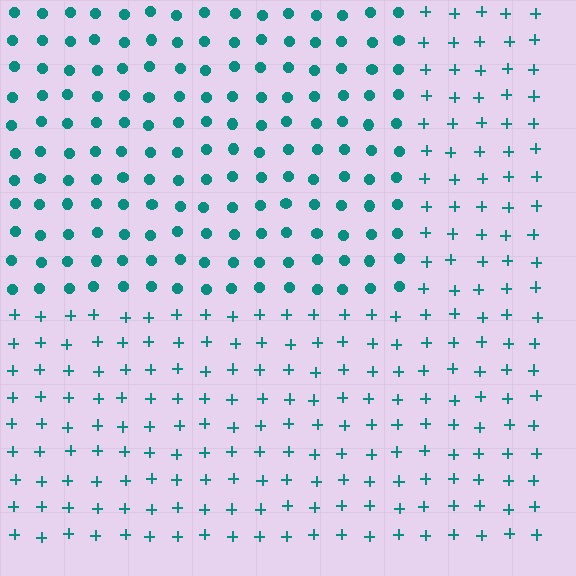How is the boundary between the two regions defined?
The boundary is defined by a change in element shape: circles inside vs. plus signs outside. All elements share the same color and spacing.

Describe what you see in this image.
The image is filled with small teal elements arranged in a uniform grid. A rectangle-shaped region contains circles, while the surrounding area contains plus signs. The boundary is defined purely by the change in element shape.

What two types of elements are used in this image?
The image uses circles inside the rectangle region and plus signs outside it.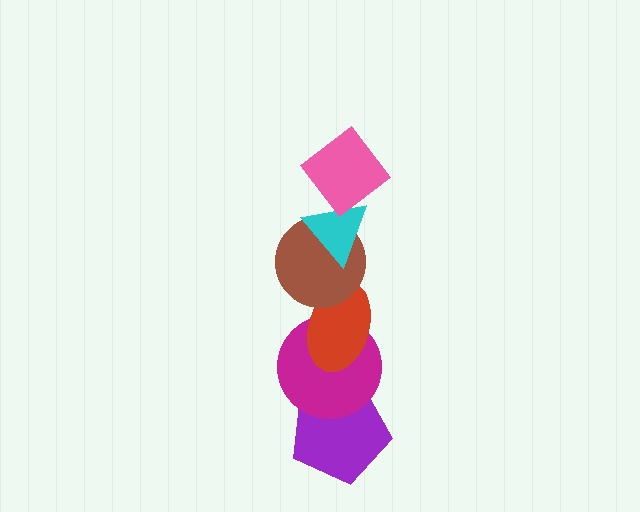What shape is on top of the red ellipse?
The brown circle is on top of the red ellipse.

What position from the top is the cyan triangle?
The cyan triangle is 2nd from the top.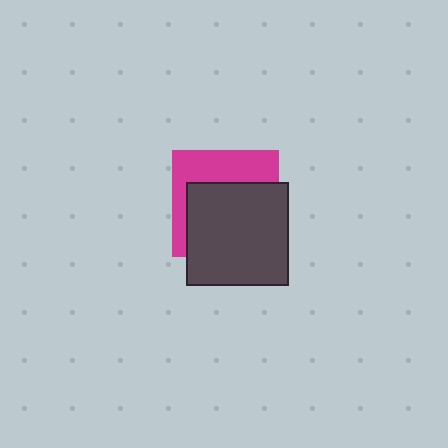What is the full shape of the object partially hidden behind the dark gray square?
The partially hidden object is a magenta square.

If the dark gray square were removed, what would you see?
You would see the complete magenta square.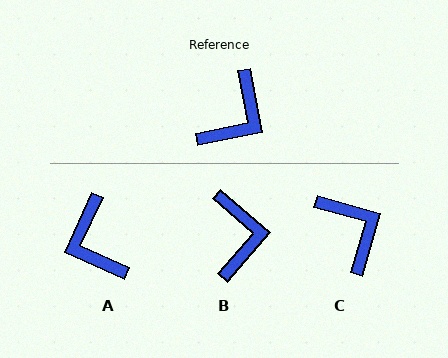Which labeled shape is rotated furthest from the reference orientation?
A, about 125 degrees away.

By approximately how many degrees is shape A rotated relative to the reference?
Approximately 125 degrees clockwise.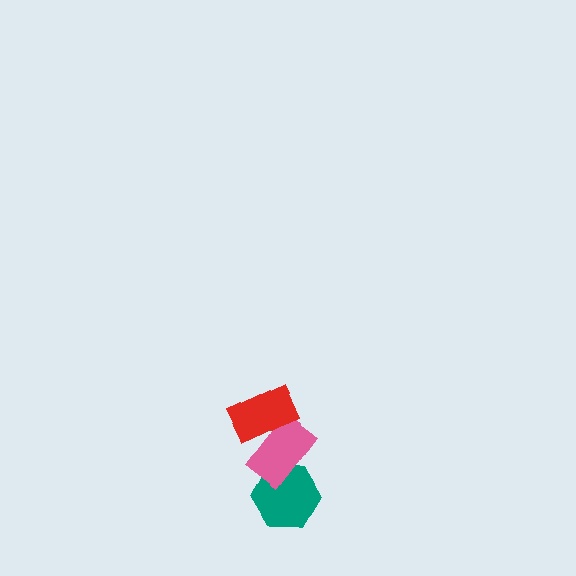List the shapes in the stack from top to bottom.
From top to bottom: the red rectangle, the pink rectangle, the teal hexagon.